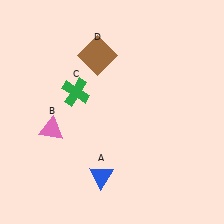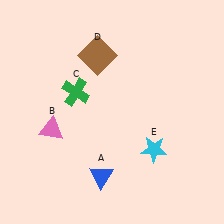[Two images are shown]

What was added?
A cyan star (E) was added in Image 2.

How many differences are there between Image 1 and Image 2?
There is 1 difference between the two images.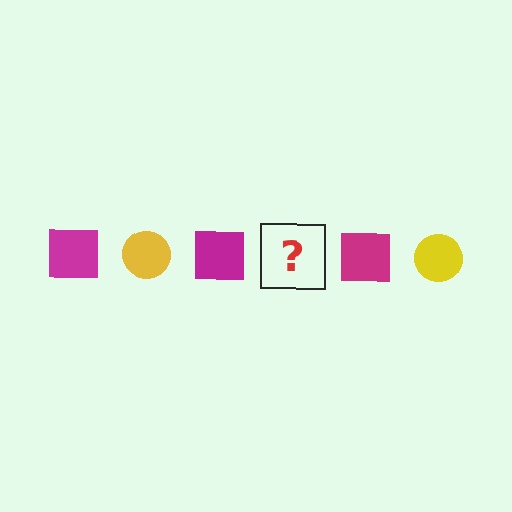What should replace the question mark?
The question mark should be replaced with a yellow circle.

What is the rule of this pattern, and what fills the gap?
The rule is that the pattern alternates between magenta square and yellow circle. The gap should be filled with a yellow circle.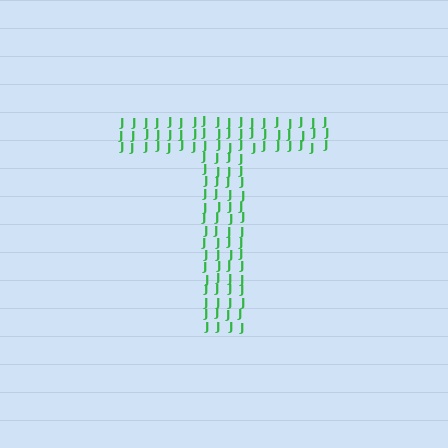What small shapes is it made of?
It is made of small letter J's.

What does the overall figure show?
The overall figure shows the letter T.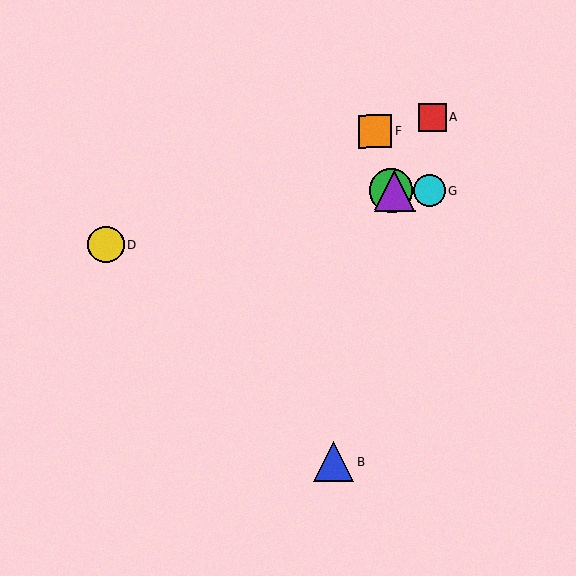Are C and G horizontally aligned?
Yes, both are at y≈191.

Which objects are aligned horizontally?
Objects C, E, G are aligned horizontally.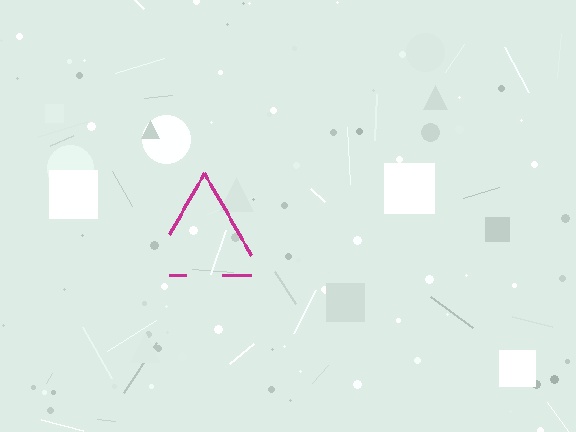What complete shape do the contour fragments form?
The contour fragments form a triangle.